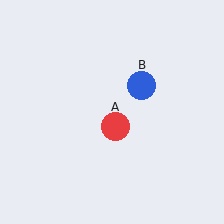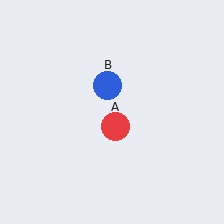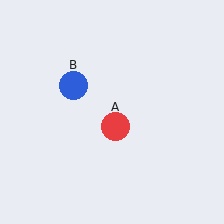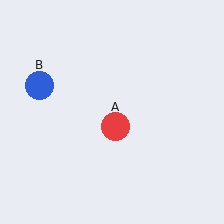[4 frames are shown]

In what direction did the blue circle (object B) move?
The blue circle (object B) moved left.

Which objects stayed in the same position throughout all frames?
Red circle (object A) remained stationary.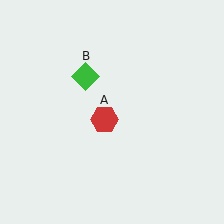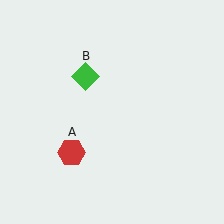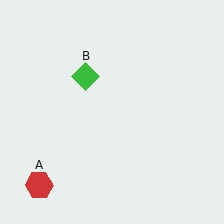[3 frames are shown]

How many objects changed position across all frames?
1 object changed position: red hexagon (object A).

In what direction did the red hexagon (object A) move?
The red hexagon (object A) moved down and to the left.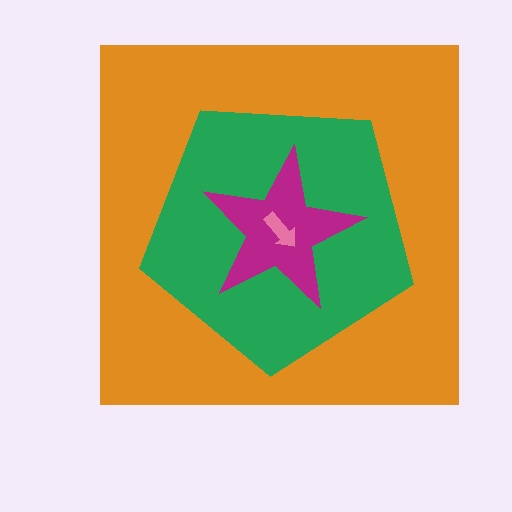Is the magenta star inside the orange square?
Yes.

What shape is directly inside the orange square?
The green pentagon.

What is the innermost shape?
The pink arrow.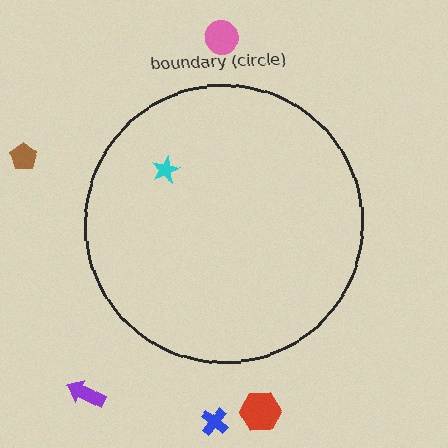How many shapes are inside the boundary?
1 inside, 5 outside.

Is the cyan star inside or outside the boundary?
Inside.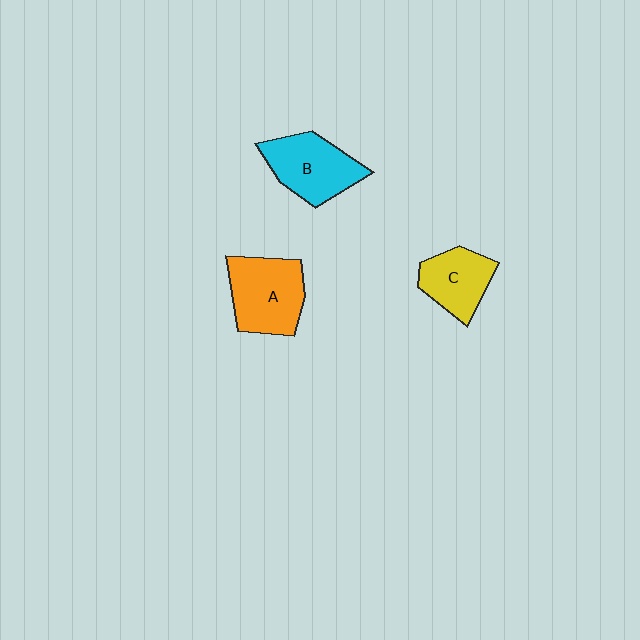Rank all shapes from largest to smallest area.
From largest to smallest: A (orange), B (cyan), C (yellow).